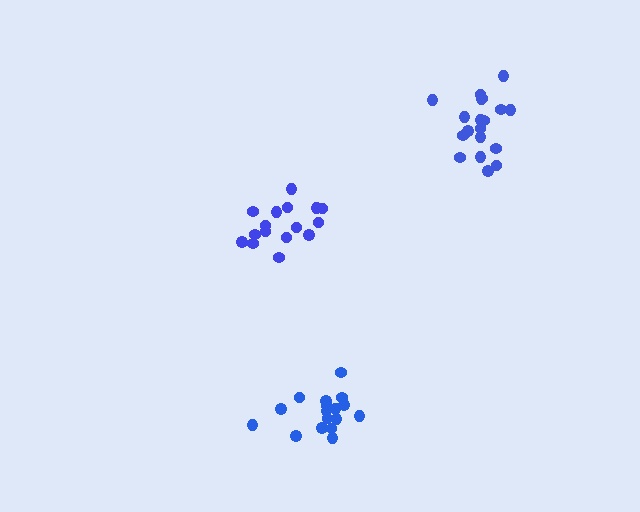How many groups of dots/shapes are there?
There are 3 groups.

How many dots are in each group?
Group 1: 16 dots, Group 2: 17 dots, Group 3: 19 dots (52 total).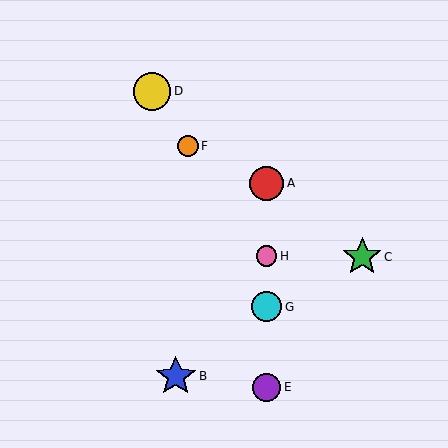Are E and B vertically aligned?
No, E is at x≈267 and B is at x≈176.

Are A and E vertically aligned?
Yes, both are at x≈267.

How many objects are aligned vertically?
4 objects (A, E, G, H) are aligned vertically.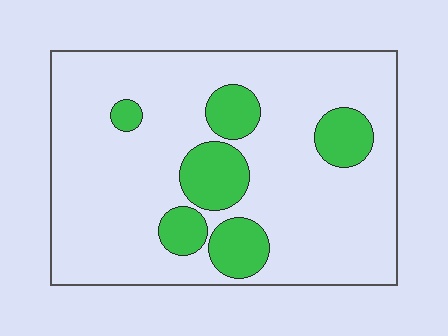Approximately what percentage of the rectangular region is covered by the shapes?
Approximately 20%.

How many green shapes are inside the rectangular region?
6.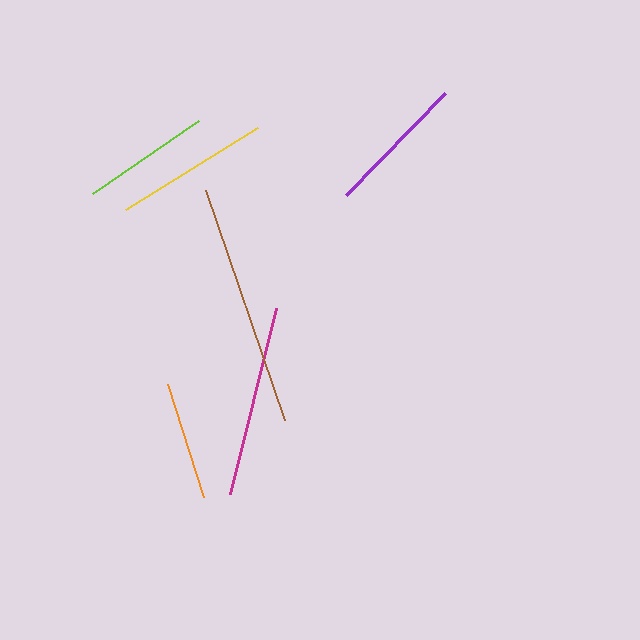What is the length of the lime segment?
The lime segment is approximately 129 pixels long.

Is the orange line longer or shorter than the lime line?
The lime line is longer than the orange line.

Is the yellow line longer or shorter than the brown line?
The brown line is longer than the yellow line.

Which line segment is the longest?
The brown line is the longest at approximately 244 pixels.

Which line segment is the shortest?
The orange line is the shortest at approximately 119 pixels.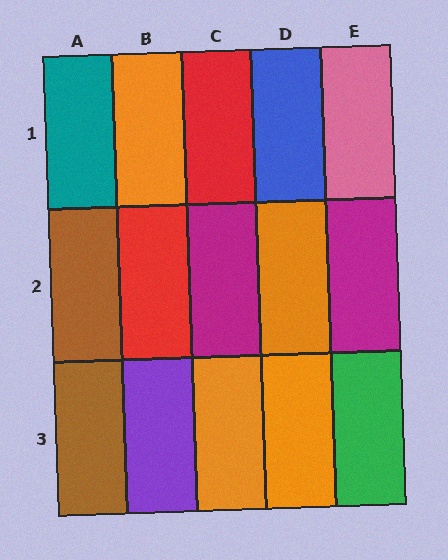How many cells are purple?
1 cell is purple.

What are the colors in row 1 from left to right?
Teal, orange, red, blue, pink.